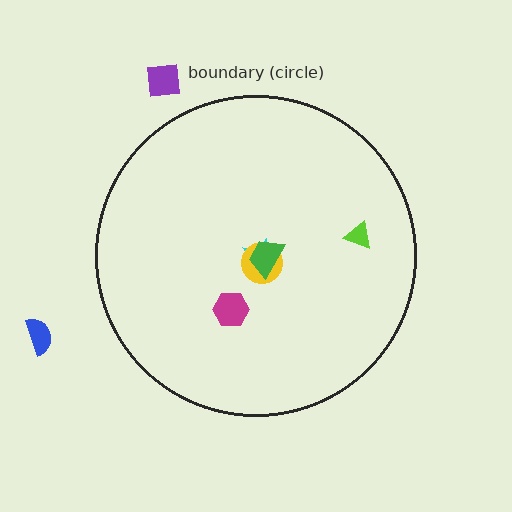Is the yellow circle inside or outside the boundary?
Inside.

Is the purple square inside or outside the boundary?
Outside.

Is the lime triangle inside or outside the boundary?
Inside.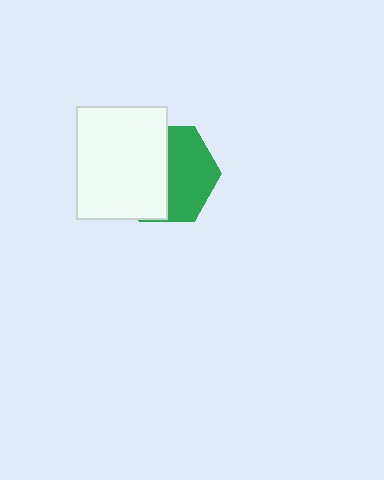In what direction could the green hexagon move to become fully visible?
The green hexagon could move right. That would shift it out from behind the white rectangle entirely.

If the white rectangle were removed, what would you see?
You would see the complete green hexagon.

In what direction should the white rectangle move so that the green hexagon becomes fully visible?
The white rectangle should move left. That is the shortest direction to clear the overlap and leave the green hexagon fully visible.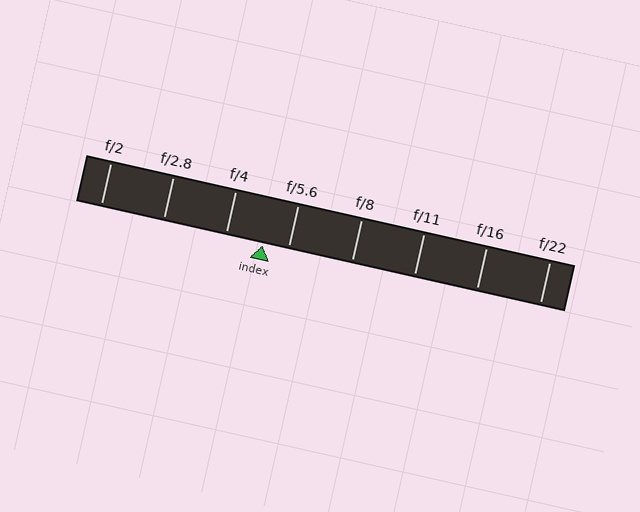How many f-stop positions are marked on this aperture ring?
There are 8 f-stop positions marked.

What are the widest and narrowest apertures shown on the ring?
The widest aperture shown is f/2 and the narrowest is f/22.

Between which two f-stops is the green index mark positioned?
The index mark is between f/4 and f/5.6.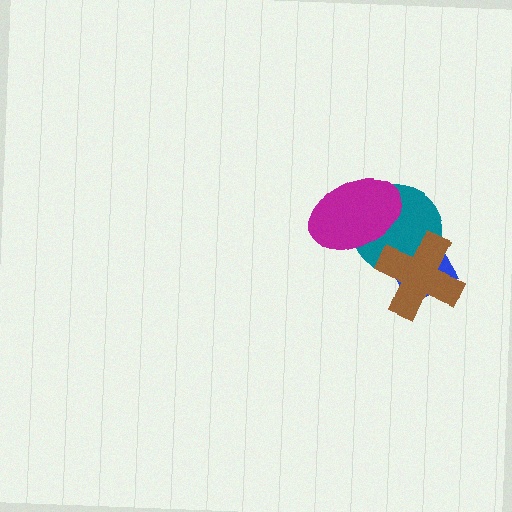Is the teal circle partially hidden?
Yes, it is partially covered by another shape.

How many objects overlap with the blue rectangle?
3 objects overlap with the blue rectangle.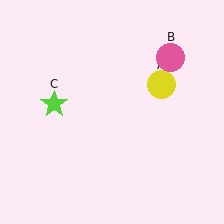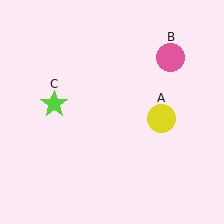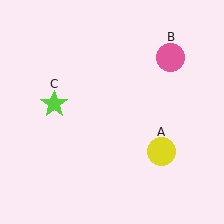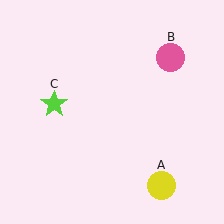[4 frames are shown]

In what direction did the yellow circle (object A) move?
The yellow circle (object A) moved down.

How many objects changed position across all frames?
1 object changed position: yellow circle (object A).